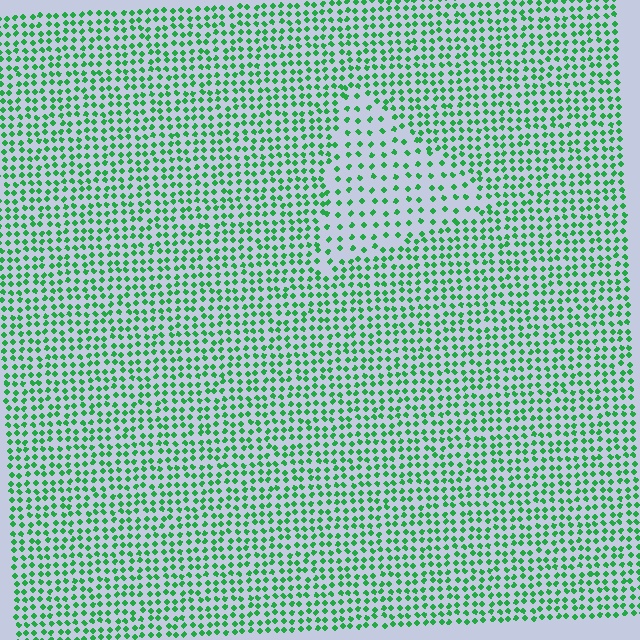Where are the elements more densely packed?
The elements are more densely packed outside the triangle boundary.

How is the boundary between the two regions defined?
The boundary is defined by a change in element density (approximately 2.0x ratio). All elements are the same color, size, and shape.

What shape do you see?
I see a triangle.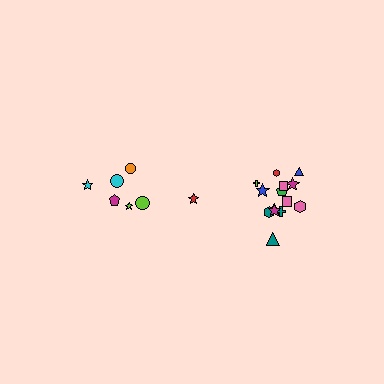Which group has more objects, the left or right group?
The right group.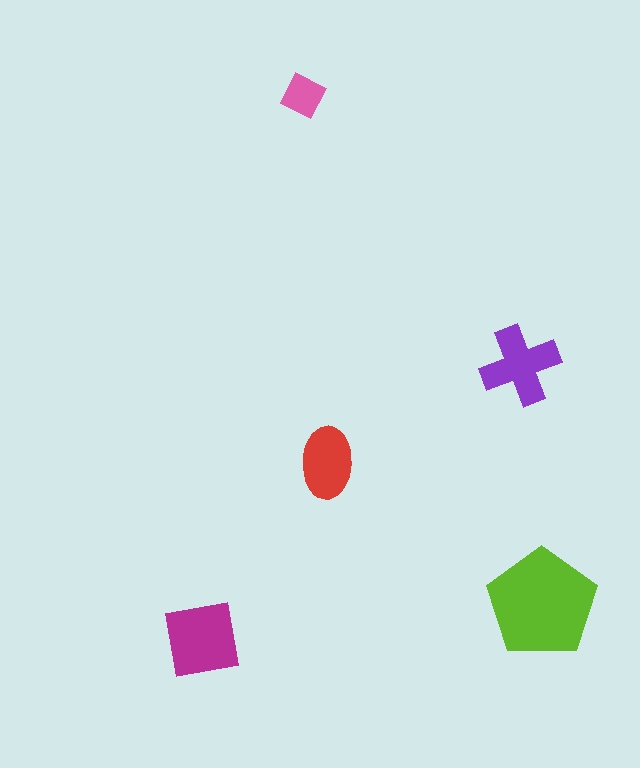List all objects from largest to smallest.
The lime pentagon, the magenta square, the purple cross, the red ellipse, the pink diamond.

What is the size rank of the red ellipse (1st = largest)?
4th.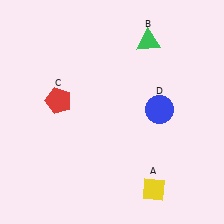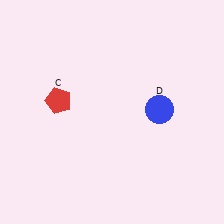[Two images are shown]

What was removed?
The green triangle (B), the yellow diamond (A) were removed in Image 2.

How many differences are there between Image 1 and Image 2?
There are 2 differences between the two images.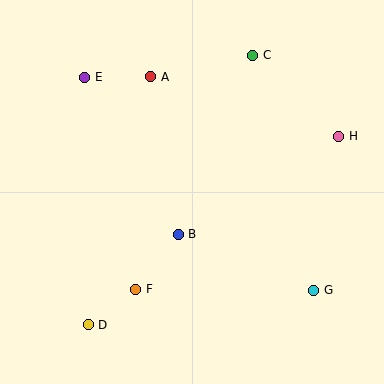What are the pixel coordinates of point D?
Point D is at (88, 325).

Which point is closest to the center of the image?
Point B at (178, 234) is closest to the center.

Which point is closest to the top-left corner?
Point E is closest to the top-left corner.